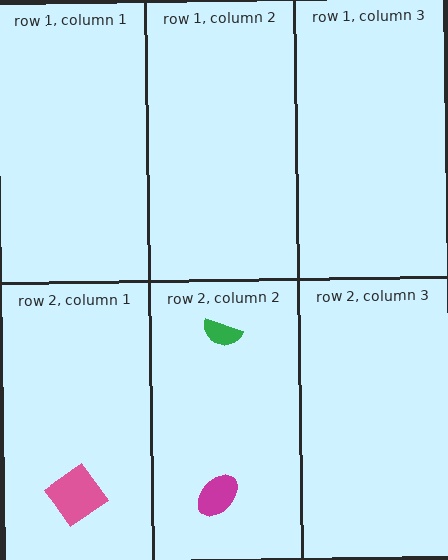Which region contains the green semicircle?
The row 2, column 2 region.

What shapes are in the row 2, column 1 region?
The pink diamond.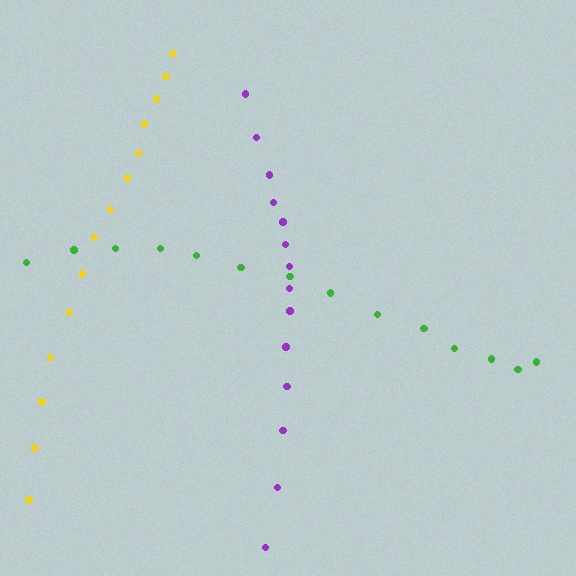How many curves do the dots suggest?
There are 3 distinct paths.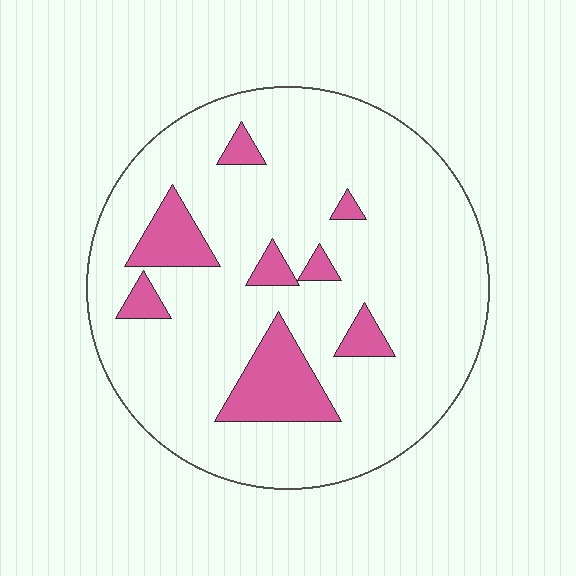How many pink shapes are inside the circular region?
8.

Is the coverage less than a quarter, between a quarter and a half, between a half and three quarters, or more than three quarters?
Less than a quarter.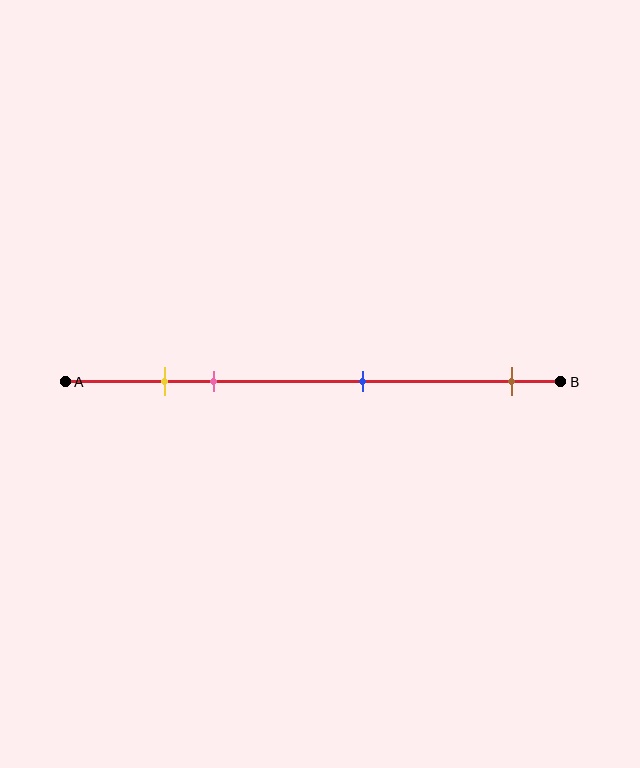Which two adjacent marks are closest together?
The yellow and pink marks are the closest adjacent pair.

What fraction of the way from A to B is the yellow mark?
The yellow mark is approximately 20% (0.2) of the way from A to B.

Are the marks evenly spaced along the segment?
No, the marks are not evenly spaced.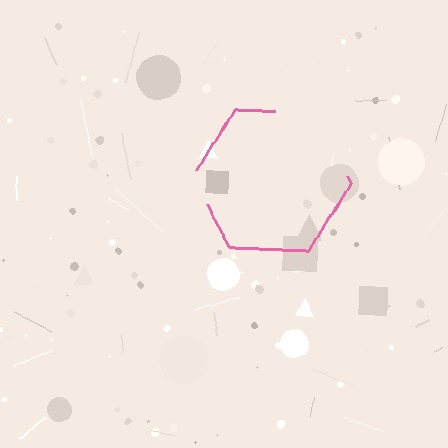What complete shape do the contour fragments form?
The contour fragments form a hexagon.